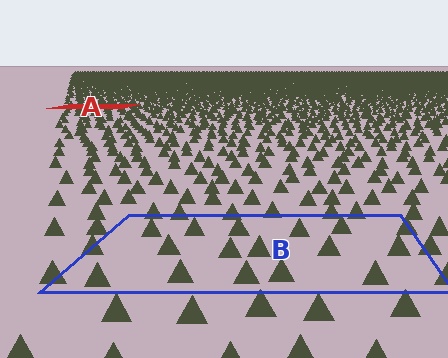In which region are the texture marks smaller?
The texture marks are smaller in region A, because it is farther away.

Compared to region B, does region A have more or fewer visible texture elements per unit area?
Region A has more texture elements per unit area — they are packed more densely because it is farther away.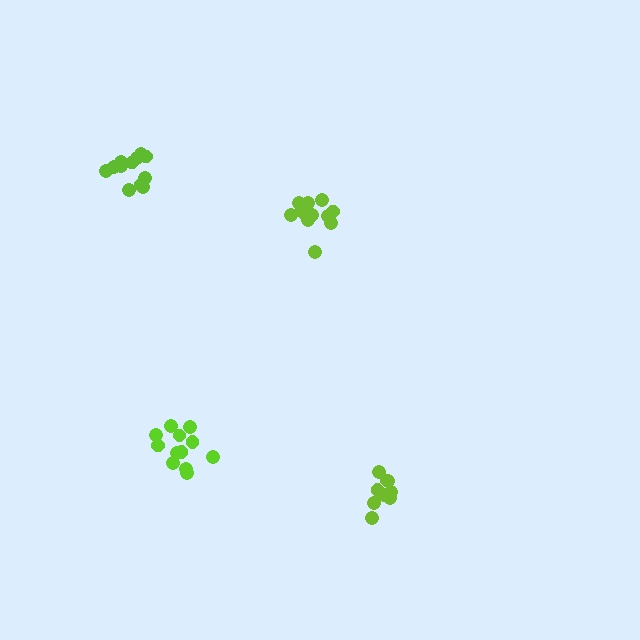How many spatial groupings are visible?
There are 4 spatial groupings.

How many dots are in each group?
Group 1: 13 dots, Group 2: 13 dots, Group 3: 12 dots, Group 4: 9 dots (47 total).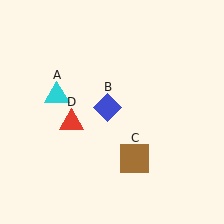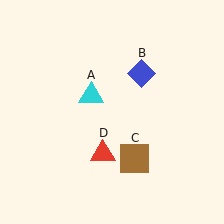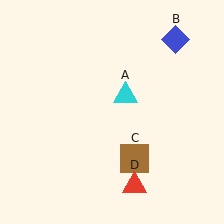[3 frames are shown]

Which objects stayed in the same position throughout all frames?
Brown square (object C) remained stationary.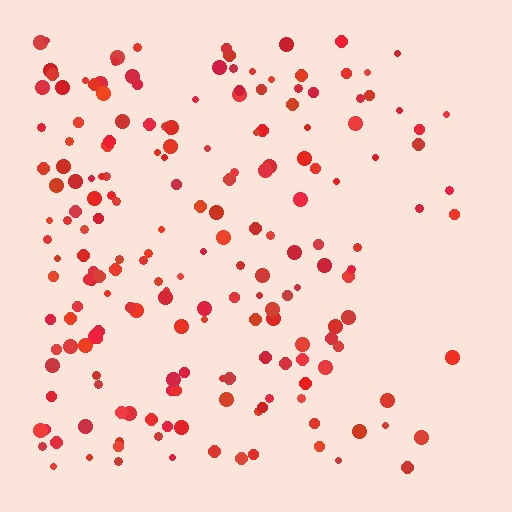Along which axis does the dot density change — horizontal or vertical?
Horizontal.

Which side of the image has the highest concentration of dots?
The left.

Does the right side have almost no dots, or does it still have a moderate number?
Still a moderate number, just noticeably fewer than the left.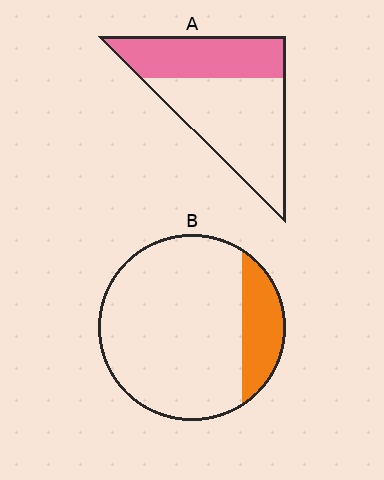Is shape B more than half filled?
No.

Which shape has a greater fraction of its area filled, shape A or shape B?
Shape A.